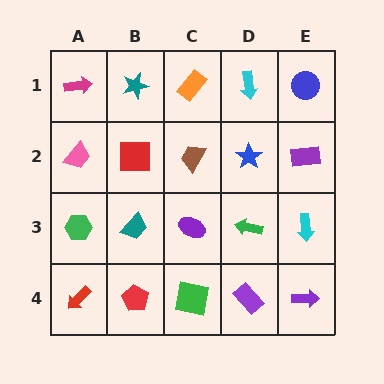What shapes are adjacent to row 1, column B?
A red square (row 2, column B), a magenta arrow (row 1, column A), an orange rectangle (row 1, column C).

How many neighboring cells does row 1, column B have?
3.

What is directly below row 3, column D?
A purple rectangle.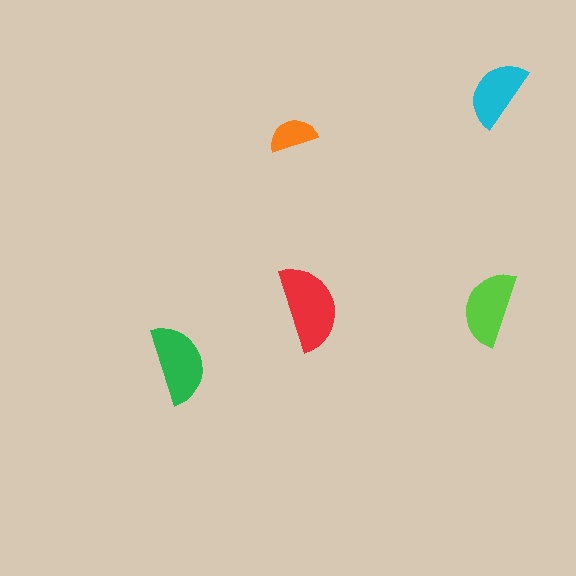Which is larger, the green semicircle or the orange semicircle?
The green one.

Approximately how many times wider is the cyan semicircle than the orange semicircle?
About 1.5 times wider.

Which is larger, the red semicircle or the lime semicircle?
The red one.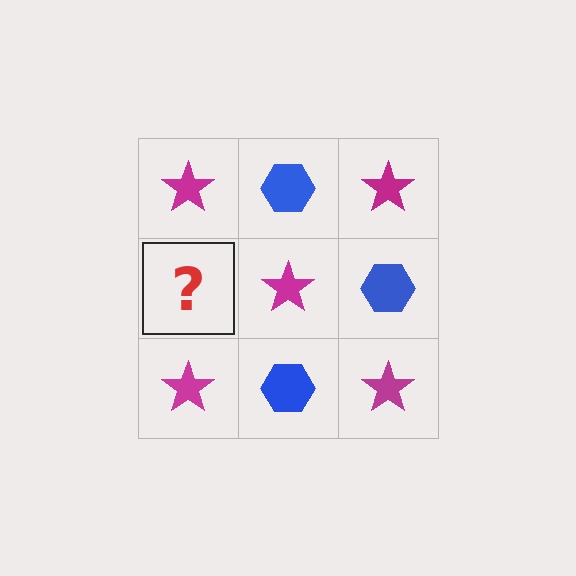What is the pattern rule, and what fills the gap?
The rule is that it alternates magenta star and blue hexagon in a checkerboard pattern. The gap should be filled with a blue hexagon.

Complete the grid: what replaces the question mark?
The question mark should be replaced with a blue hexagon.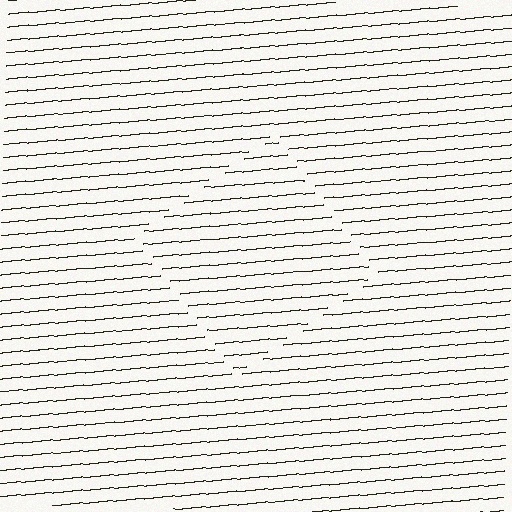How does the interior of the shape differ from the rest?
The interior of the shape contains the same grating, shifted by half a period — the contour is defined by the phase discontinuity where line-ends from the inner and outer gratings abut.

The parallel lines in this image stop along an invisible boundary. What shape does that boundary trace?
An illusory square. The interior of the shape contains the same grating, shifted by half a period — the contour is defined by the phase discontinuity where line-ends from the inner and outer gratings abut.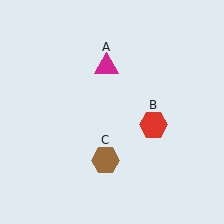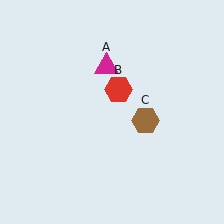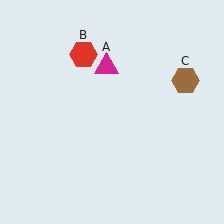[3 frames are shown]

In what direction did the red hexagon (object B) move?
The red hexagon (object B) moved up and to the left.